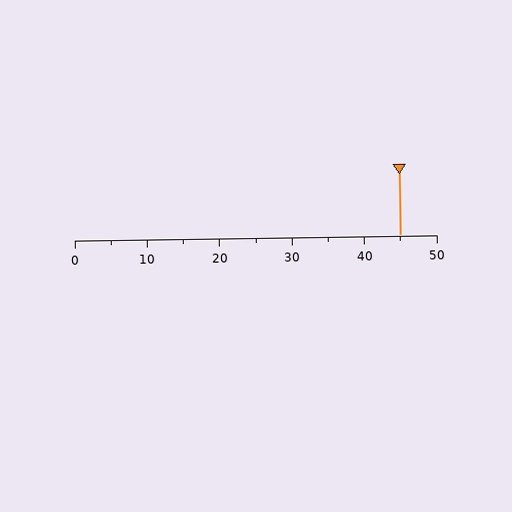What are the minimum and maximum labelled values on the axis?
The axis runs from 0 to 50.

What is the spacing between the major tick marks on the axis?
The major ticks are spaced 10 apart.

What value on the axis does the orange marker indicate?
The marker indicates approximately 45.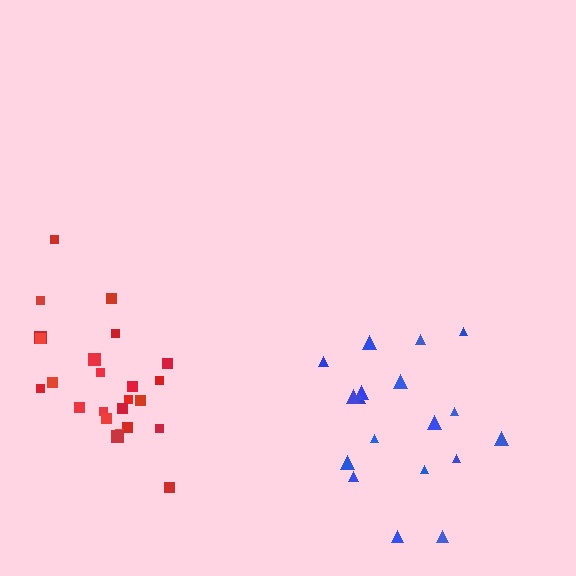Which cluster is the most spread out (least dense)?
Blue.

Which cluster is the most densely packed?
Red.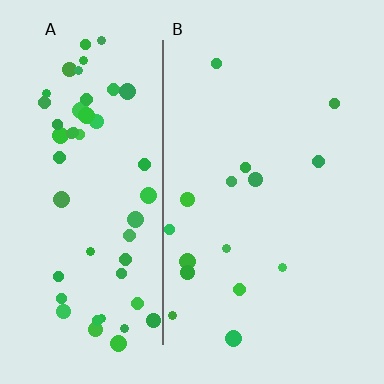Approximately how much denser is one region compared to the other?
Approximately 3.7× — region A over region B.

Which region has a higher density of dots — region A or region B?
A (the left).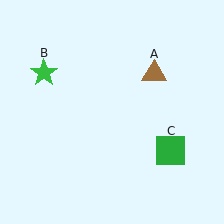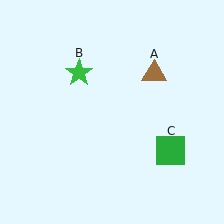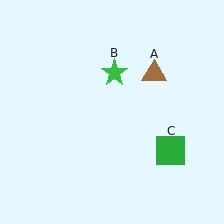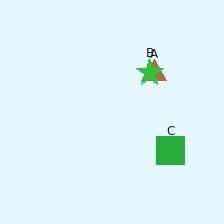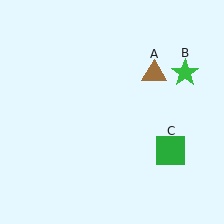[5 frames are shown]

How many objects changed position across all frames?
1 object changed position: green star (object B).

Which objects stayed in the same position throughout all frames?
Brown triangle (object A) and green square (object C) remained stationary.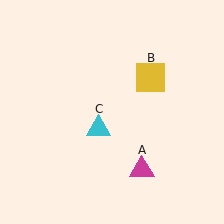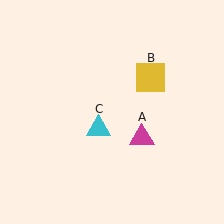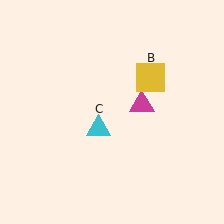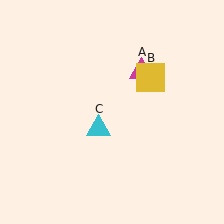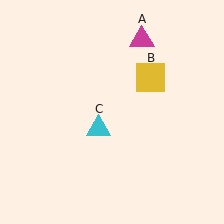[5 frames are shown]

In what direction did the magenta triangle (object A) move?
The magenta triangle (object A) moved up.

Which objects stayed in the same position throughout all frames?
Yellow square (object B) and cyan triangle (object C) remained stationary.